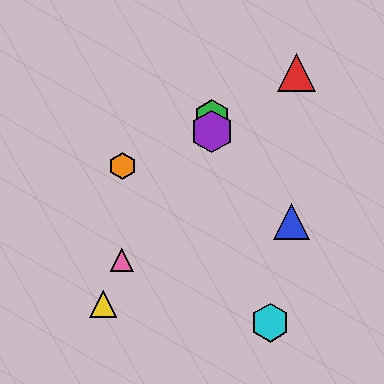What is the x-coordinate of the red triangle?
The red triangle is at x≈296.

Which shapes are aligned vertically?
The green hexagon, the purple hexagon are aligned vertically.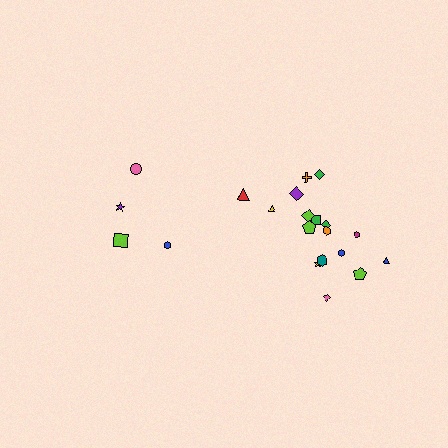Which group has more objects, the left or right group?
The right group.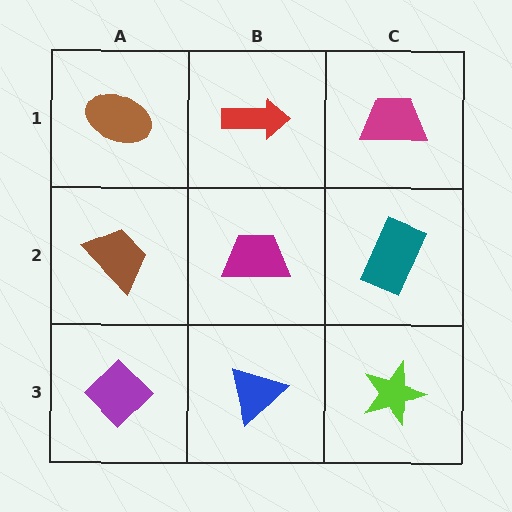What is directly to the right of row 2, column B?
A teal rectangle.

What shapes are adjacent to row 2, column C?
A magenta trapezoid (row 1, column C), a lime star (row 3, column C), a magenta trapezoid (row 2, column B).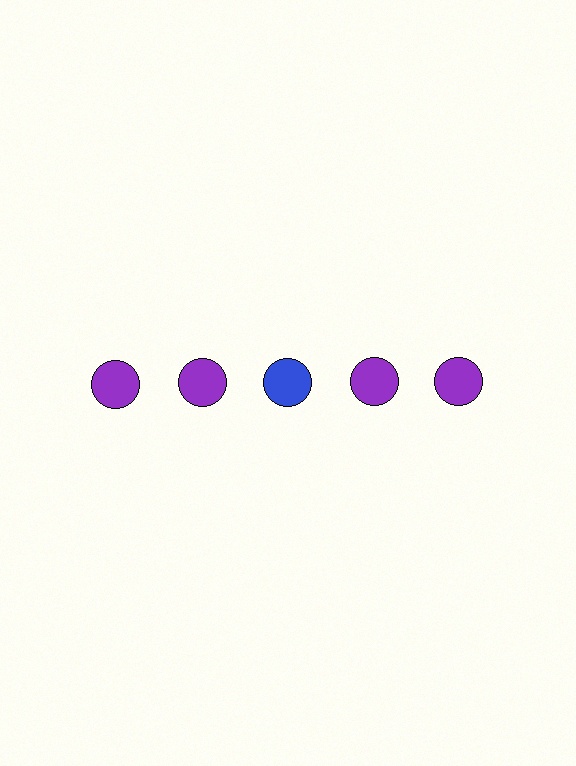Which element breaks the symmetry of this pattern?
The blue circle in the top row, center column breaks the symmetry. All other shapes are purple circles.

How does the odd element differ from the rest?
It has a different color: blue instead of purple.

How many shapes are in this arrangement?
There are 5 shapes arranged in a grid pattern.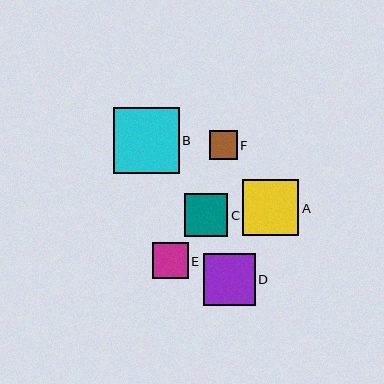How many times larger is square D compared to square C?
Square D is approximately 1.2 times the size of square C.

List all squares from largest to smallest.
From largest to smallest: B, A, D, C, E, F.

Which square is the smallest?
Square F is the smallest with a size of approximately 28 pixels.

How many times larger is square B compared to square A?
Square B is approximately 1.2 times the size of square A.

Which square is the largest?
Square B is the largest with a size of approximately 65 pixels.